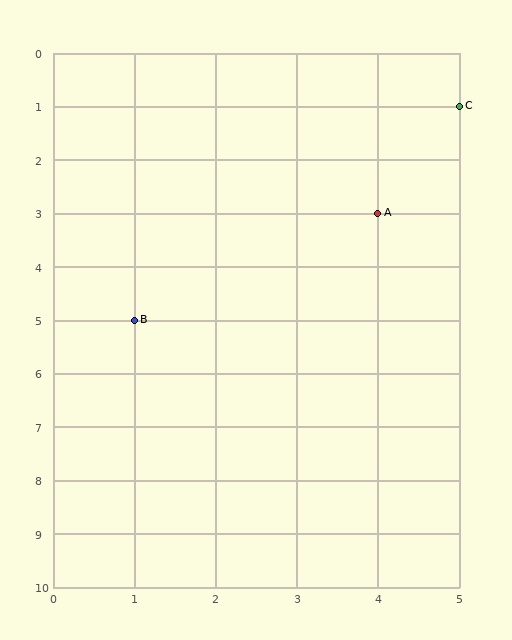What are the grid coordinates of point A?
Point A is at grid coordinates (4, 3).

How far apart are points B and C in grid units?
Points B and C are 4 columns and 4 rows apart (about 5.7 grid units diagonally).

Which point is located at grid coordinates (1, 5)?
Point B is at (1, 5).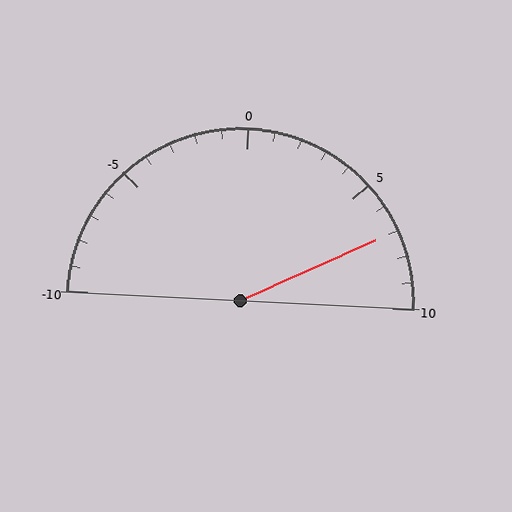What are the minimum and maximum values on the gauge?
The gauge ranges from -10 to 10.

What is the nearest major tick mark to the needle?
The nearest major tick mark is 5.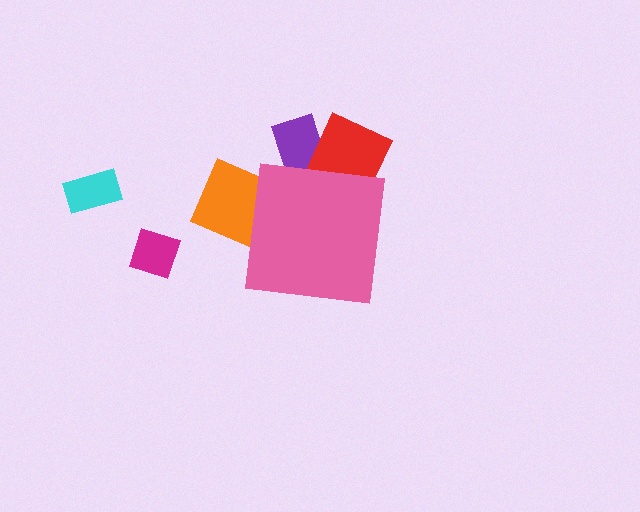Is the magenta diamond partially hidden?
No, the magenta diamond is fully visible.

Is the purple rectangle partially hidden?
Yes, the purple rectangle is partially hidden behind the pink square.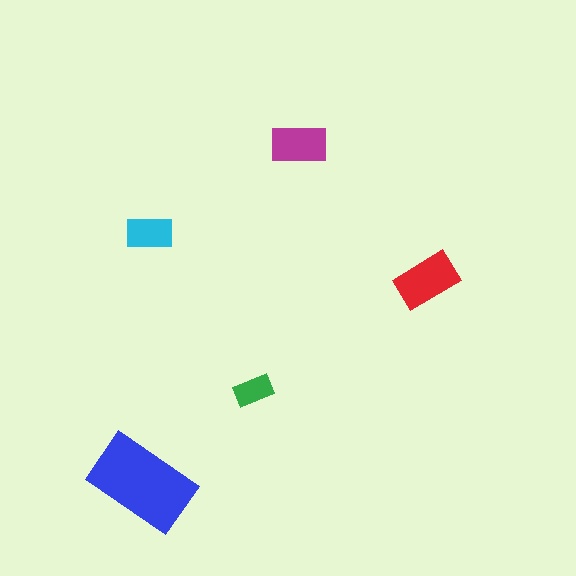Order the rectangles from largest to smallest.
the blue one, the red one, the magenta one, the cyan one, the green one.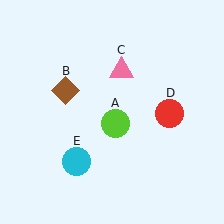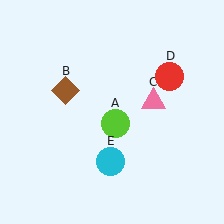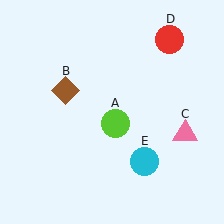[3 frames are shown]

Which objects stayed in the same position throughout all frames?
Lime circle (object A) and brown diamond (object B) remained stationary.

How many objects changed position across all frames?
3 objects changed position: pink triangle (object C), red circle (object D), cyan circle (object E).